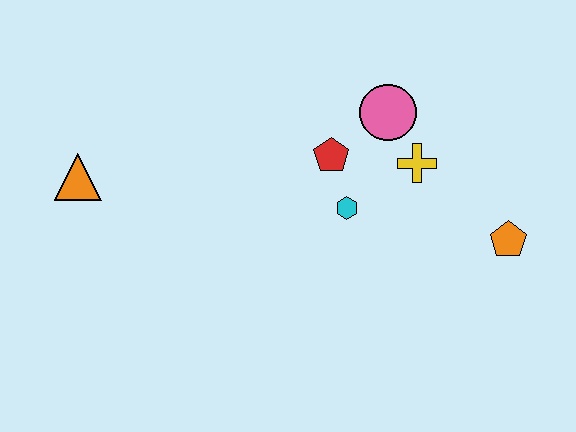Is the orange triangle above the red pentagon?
No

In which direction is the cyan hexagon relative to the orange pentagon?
The cyan hexagon is to the left of the orange pentagon.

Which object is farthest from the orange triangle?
The orange pentagon is farthest from the orange triangle.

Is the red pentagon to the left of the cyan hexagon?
Yes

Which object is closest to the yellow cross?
The pink circle is closest to the yellow cross.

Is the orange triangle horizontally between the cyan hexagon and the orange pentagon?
No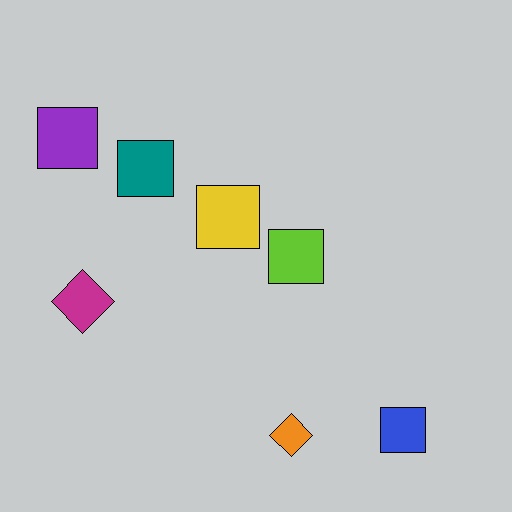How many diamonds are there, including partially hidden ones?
There are 2 diamonds.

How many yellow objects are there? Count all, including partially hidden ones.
There is 1 yellow object.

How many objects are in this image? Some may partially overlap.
There are 7 objects.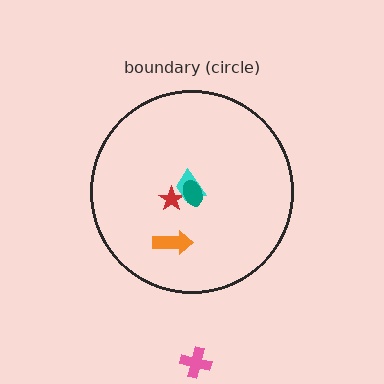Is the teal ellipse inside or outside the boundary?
Inside.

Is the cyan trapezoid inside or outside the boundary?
Inside.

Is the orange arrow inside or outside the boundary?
Inside.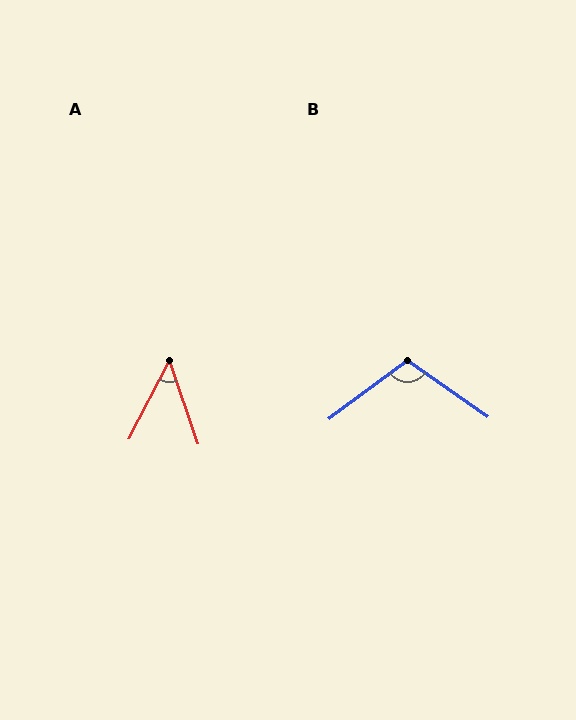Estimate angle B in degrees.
Approximately 108 degrees.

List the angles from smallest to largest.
A (46°), B (108°).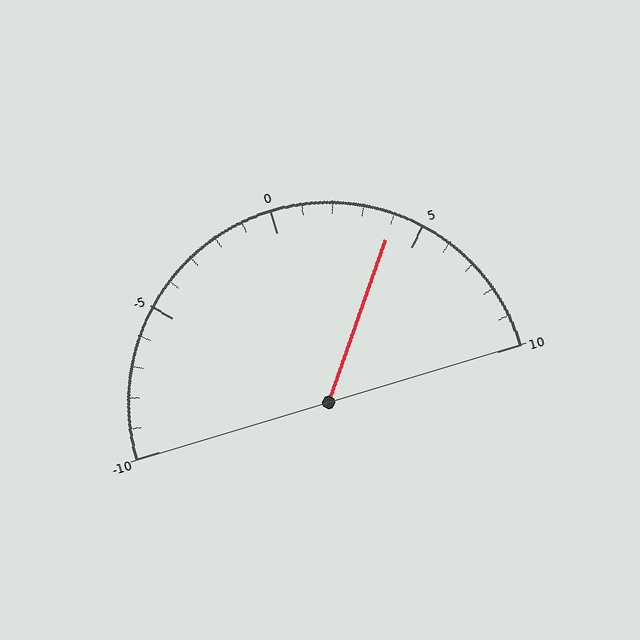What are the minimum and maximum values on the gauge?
The gauge ranges from -10 to 10.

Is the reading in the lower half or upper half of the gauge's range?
The reading is in the upper half of the range (-10 to 10).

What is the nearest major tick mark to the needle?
The nearest major tick mark is 5.